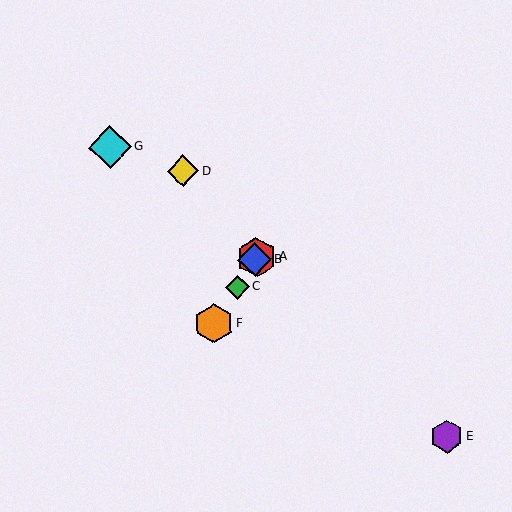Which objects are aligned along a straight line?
Objects A, B, C, F are aligned along a straight line.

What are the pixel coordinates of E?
Object E is at (447, 436).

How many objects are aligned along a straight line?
4 objects (A, B, C, F) are aligned along a straight line.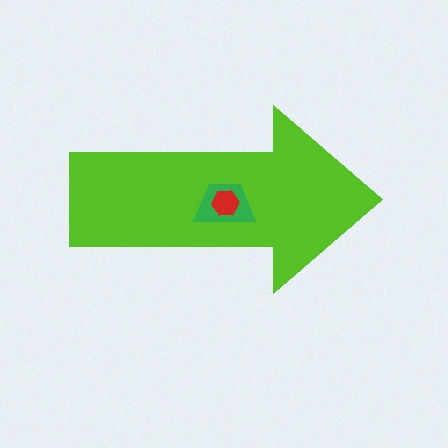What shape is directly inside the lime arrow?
The green trapezoid.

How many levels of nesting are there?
3.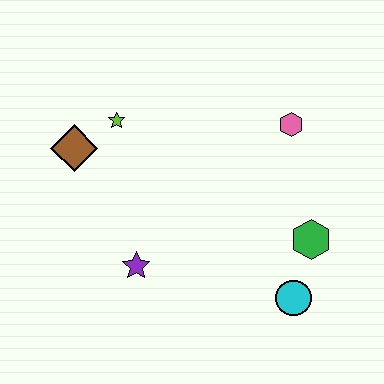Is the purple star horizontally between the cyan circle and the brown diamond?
Yes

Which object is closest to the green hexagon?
The cyan circle is closest to the green hexagon.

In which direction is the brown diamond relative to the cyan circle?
The brown diamond is to the left of the cyan circle.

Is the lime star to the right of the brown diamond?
Yes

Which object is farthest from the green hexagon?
The brown diamond is farthest from the green hexagon.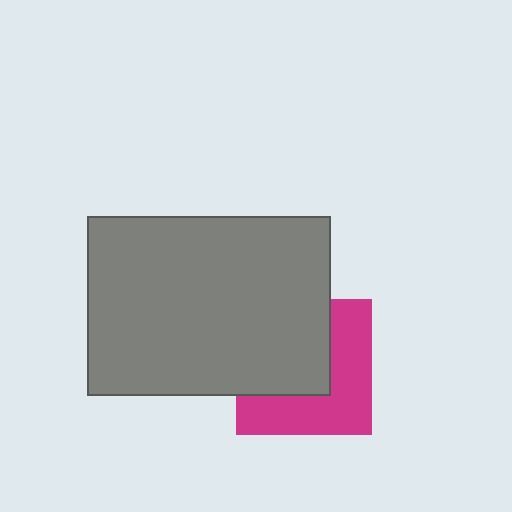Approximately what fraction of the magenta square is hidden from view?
Roughly 50% of the magenta square is hidden behind the gray rectangle.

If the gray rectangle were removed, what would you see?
You would see the complete magenta square.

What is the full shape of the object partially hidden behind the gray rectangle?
The partially hidden object is a magenta square.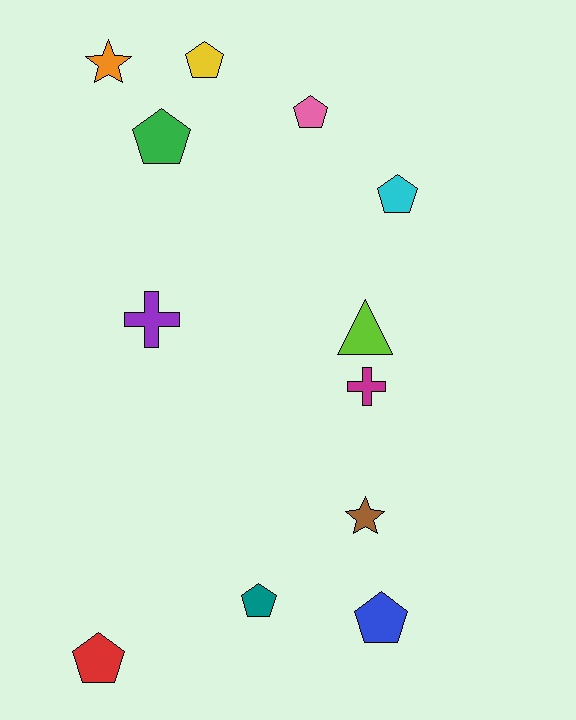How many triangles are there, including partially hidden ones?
There is 1 triangle.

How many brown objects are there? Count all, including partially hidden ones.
There is 1 brown object.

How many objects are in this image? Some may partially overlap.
There are 12 objects.